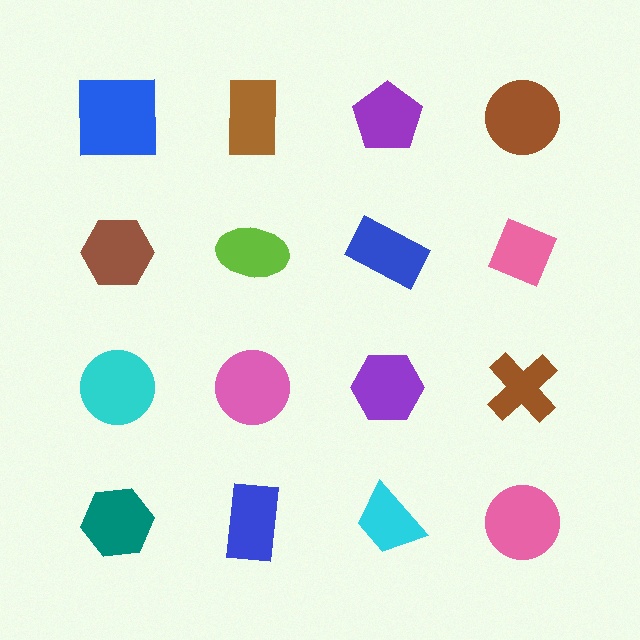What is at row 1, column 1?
A blue square.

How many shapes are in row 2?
4 shapes.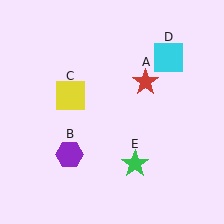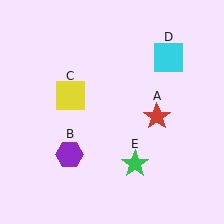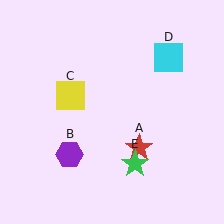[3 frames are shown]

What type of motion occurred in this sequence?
The red star (object A) rotated clockwise around the center of the scene.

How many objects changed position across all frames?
1 object changed position: red star (object A).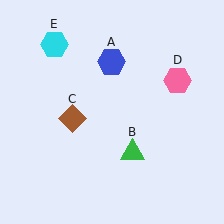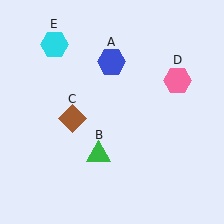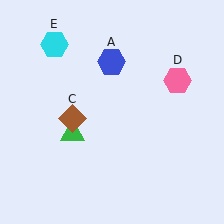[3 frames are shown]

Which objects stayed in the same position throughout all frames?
Blue hexagon (object A) and brown diamond (object C) and pink hexagon (object D) and cyan hexagon (object E) remained stationary.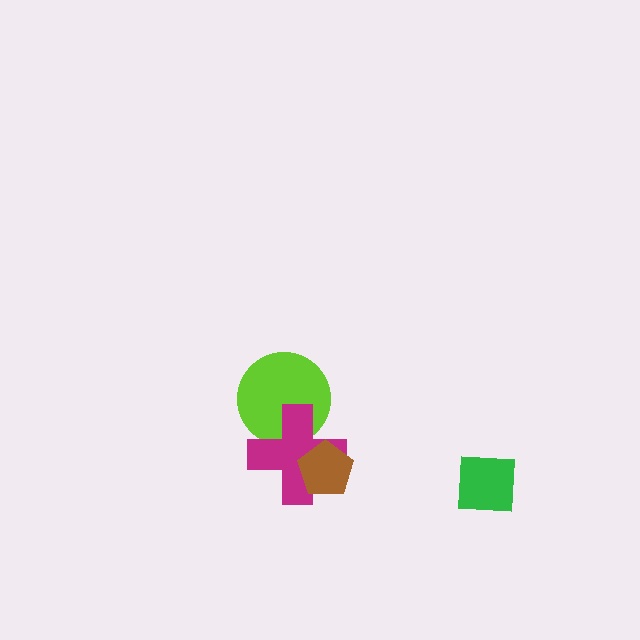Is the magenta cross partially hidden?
Yes, it is partially covered by another shape.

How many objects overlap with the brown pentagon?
1 object overlaps with the brown pentagon.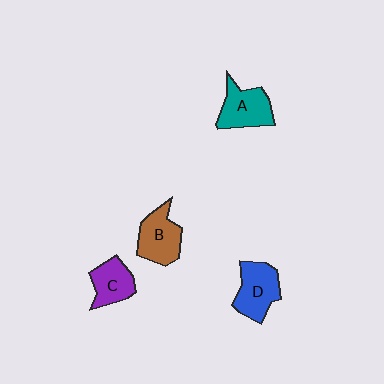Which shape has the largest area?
Shape D (blue).